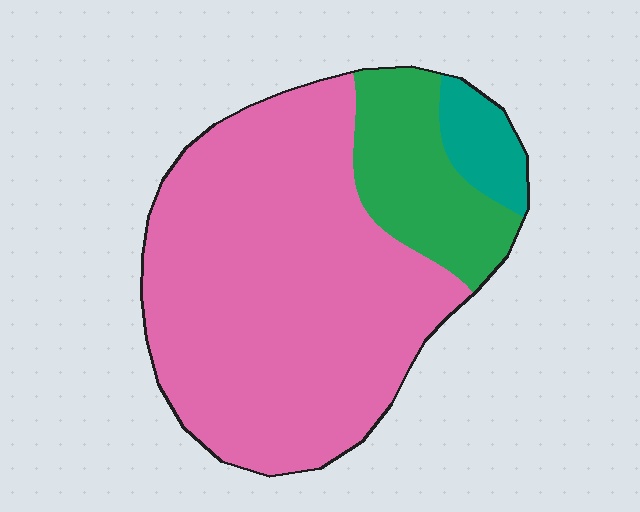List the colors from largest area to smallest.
From largest to smallest: pink, green, teal.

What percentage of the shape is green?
Green takes up about one fifth (1/5) of the shape.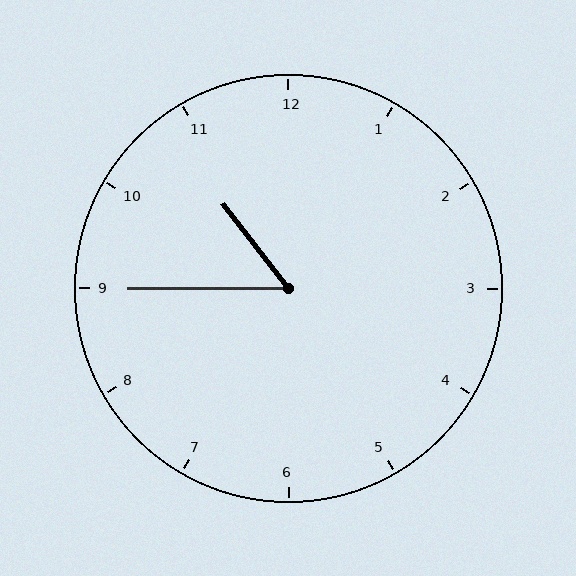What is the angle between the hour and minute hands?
Approximately 52 degrees.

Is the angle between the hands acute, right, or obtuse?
It is acute.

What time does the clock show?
10:45.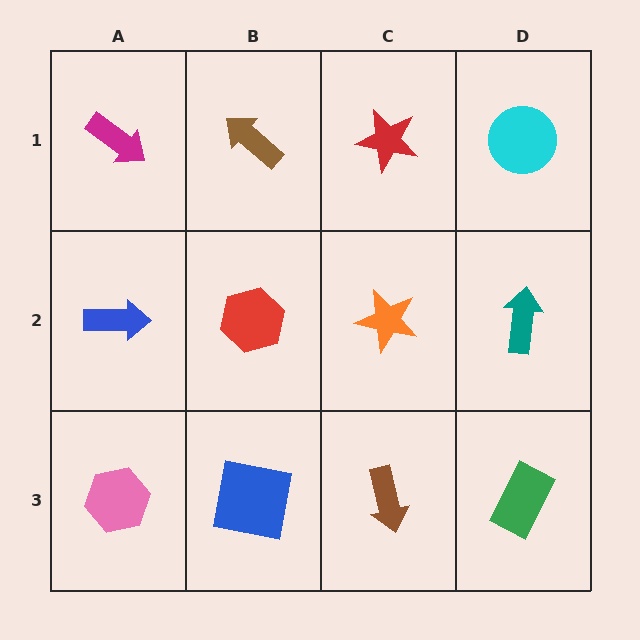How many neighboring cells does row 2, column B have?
4.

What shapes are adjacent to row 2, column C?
A red star (row 1, column C), a brown arrow (row 3, column C), a red hexagon (row 2, column B), a teal arrow (row 2, column D).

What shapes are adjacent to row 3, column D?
A teal arrow (row 2, column D), a brown arrow (row 3, column C).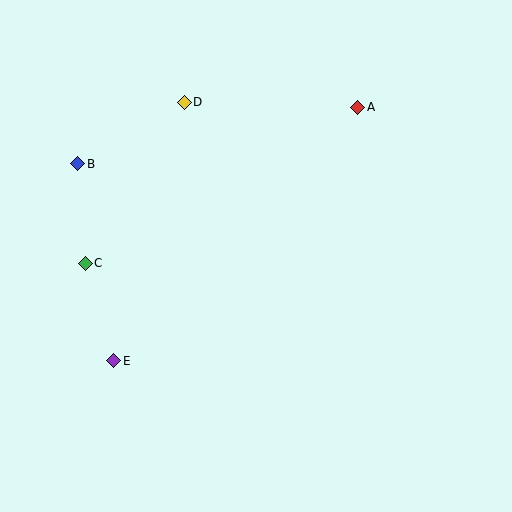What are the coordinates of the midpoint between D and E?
The midpoint between D and E is at (149, 232).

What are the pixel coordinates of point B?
Point B is at (78, 164).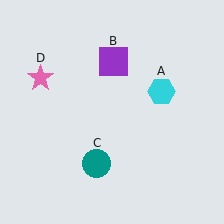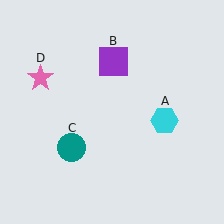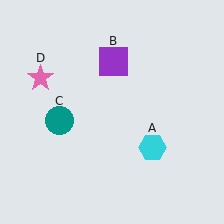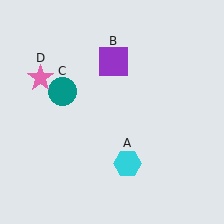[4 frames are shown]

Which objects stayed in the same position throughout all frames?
Purple square (object B) and pink star (object D) remained stationary.